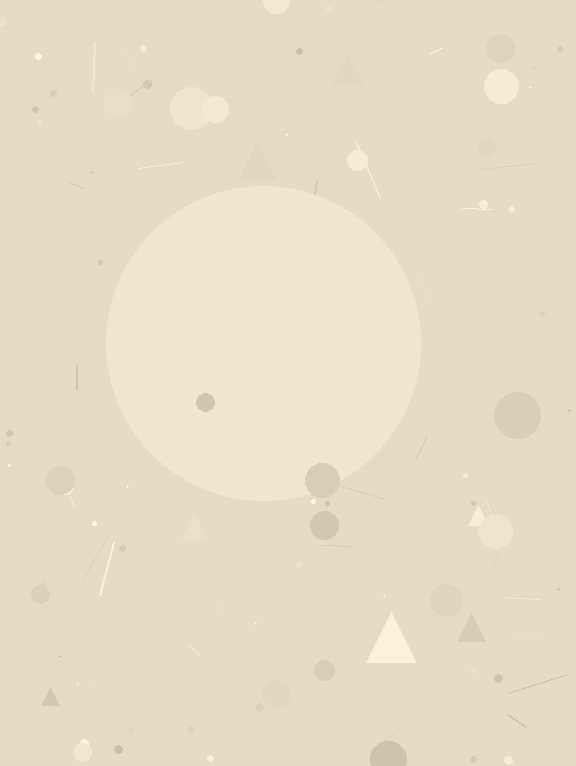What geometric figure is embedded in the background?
A circle is embedded in the background.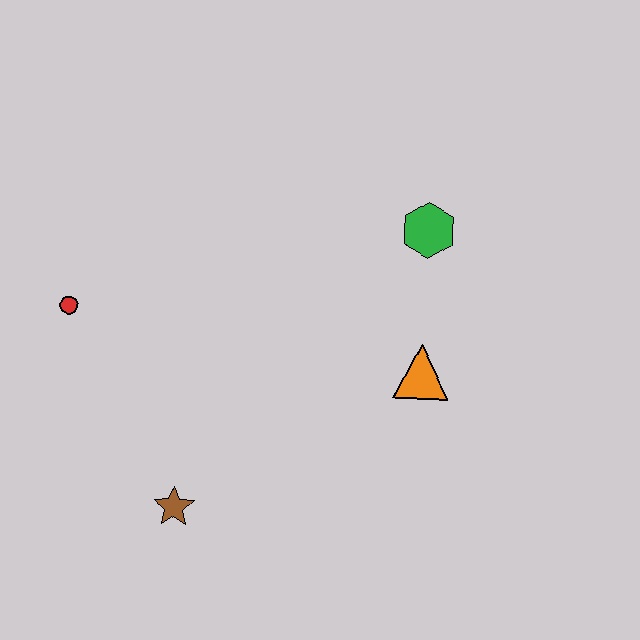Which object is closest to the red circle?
The brown star is closest to the red circle.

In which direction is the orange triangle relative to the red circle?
The orange triangle is to the right of the red circle.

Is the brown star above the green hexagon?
No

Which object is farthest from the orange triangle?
The red circle is farthest from the orange triangle.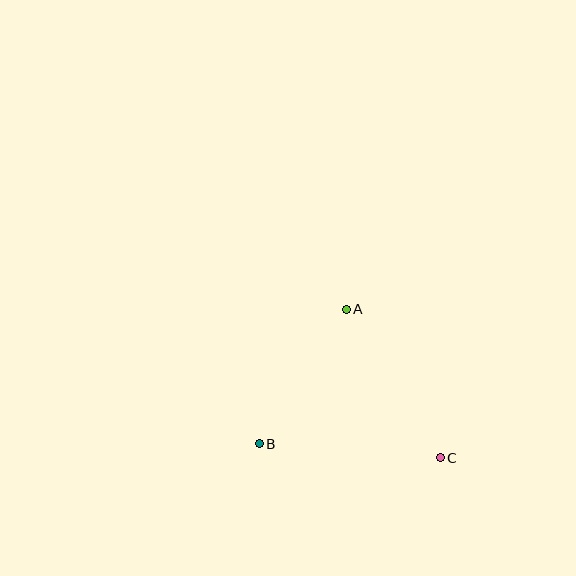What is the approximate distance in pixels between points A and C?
The distance between A and C is approximately 176 pixels.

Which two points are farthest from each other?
Points B and C are farthest from each other.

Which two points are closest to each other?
Points A and B are closest to each other.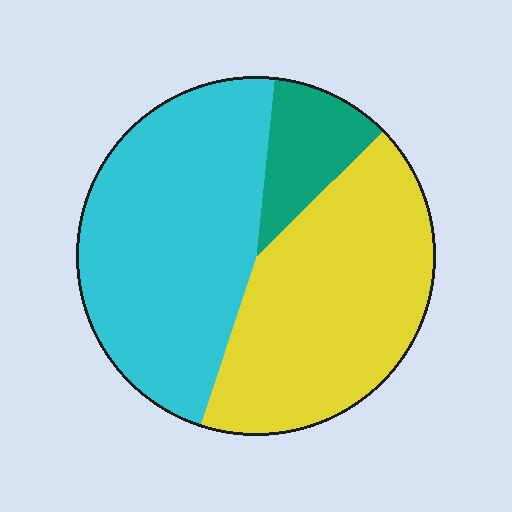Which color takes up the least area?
Teal, at roughly 10%.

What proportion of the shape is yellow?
Yellow takes up between a quarter and a half of the shape.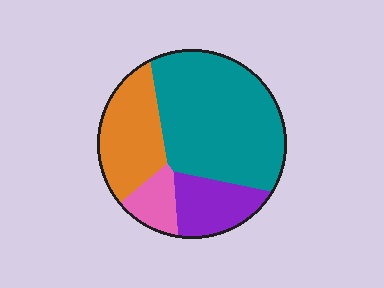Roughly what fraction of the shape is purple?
Purple takes up less than a quarter of the shape.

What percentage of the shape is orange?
Orange takes up less than a quarter of the shape.